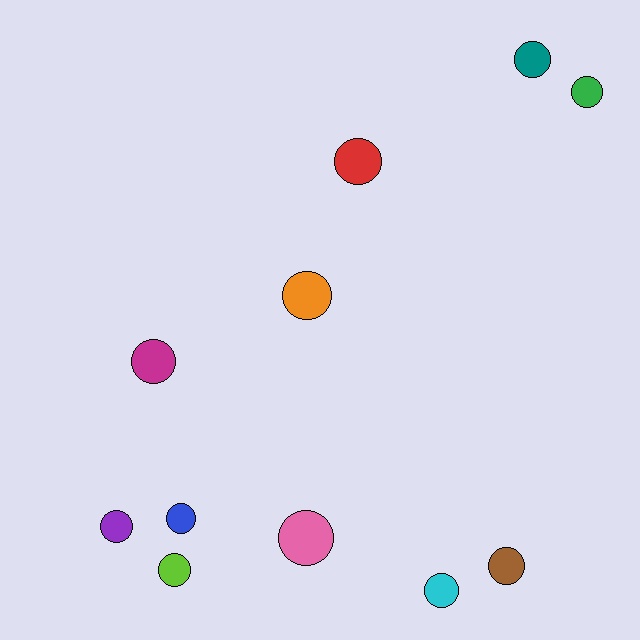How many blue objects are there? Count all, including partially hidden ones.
There is 1 blue object.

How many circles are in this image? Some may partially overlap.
There are 11 circles.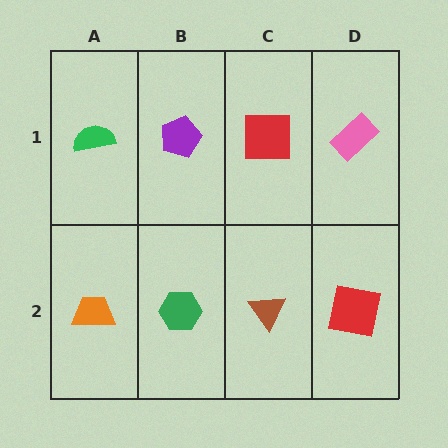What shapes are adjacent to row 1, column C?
A brown triangle (row 2, column C), a purple pentagon (row 1, column B), a pink rectangle (row 1, column D).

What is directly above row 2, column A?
A green semicircle.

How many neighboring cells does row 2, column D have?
2.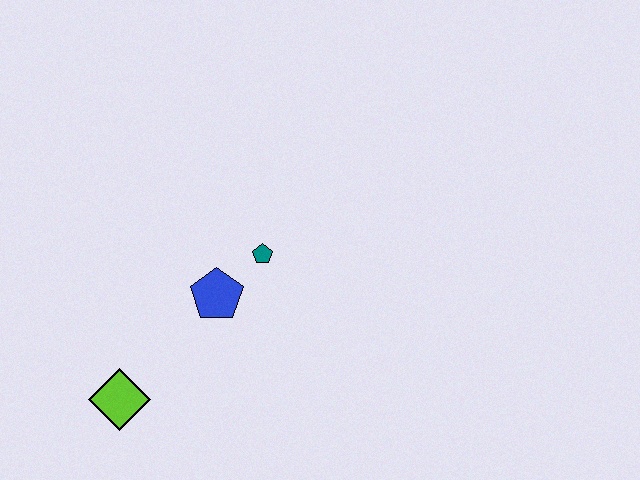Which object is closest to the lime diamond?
The blue pentagon is closest to the lime diamond.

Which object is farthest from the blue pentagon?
The lime diamond is farthest from the blue pentagon.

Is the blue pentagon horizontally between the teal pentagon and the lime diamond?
Yes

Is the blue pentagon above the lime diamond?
Yes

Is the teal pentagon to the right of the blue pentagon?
Yes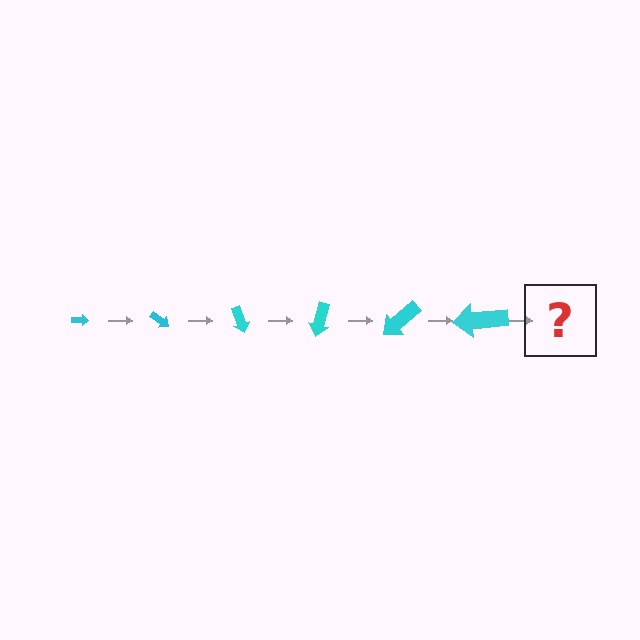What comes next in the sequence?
The next element should be an arrow, larger than the previous one and rotated 210 degrees from the start.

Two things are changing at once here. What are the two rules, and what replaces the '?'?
The two rules are that the arrow grows larger each step and it rotates 35 degrees each step. The '?' should be an arrow, larger than the previous one and rotated 210 degrees from the start.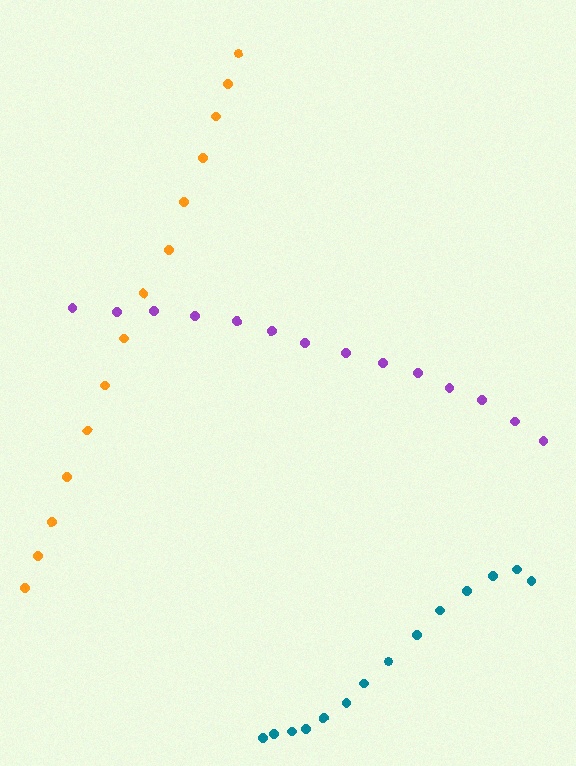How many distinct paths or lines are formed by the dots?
There are 3 distinct paths.